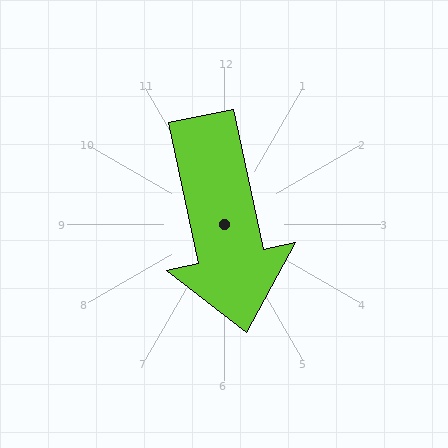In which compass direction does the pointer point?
South.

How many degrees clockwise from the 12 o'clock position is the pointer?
Approximately 168 degrees.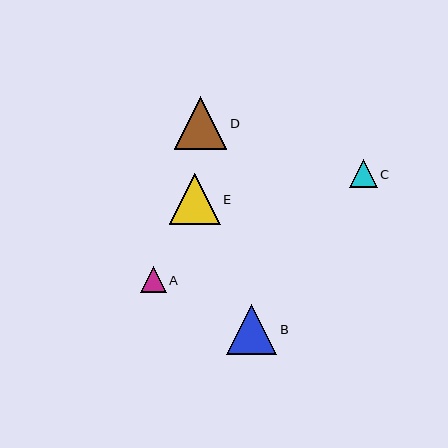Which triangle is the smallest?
Triangle A is the smallest with a size of approximately 26 pixels.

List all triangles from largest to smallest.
From largest to smallest: D, E, B, C, A.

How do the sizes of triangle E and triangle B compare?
Triangle E and triangle B are approximately the same size.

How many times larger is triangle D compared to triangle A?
Triangle D is approximately 2.0 times the size of triangle A.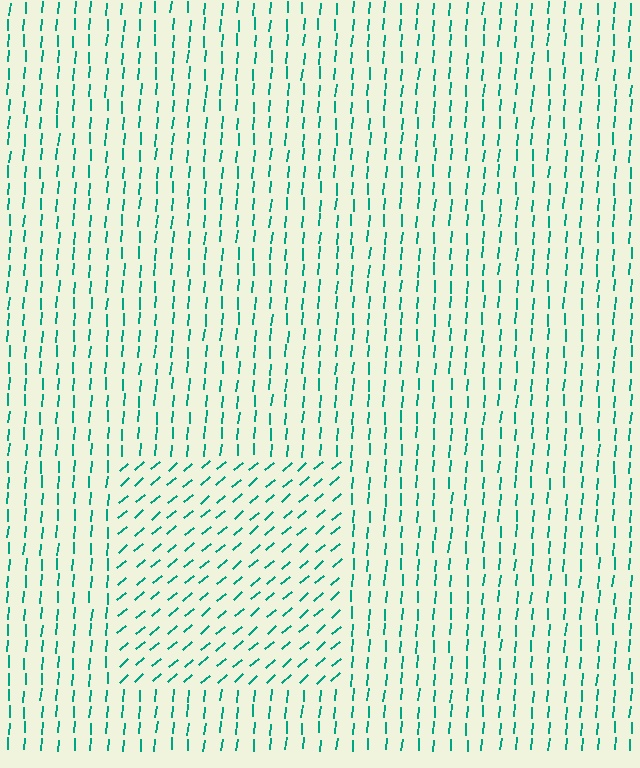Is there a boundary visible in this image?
Yes, there is a texture boundary formed by a change in line orientation.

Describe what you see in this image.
The image is filled with small teal line segments. A rectangle region in the image has lines oriented differently from the surrounding lines, creating a visible texture boundary.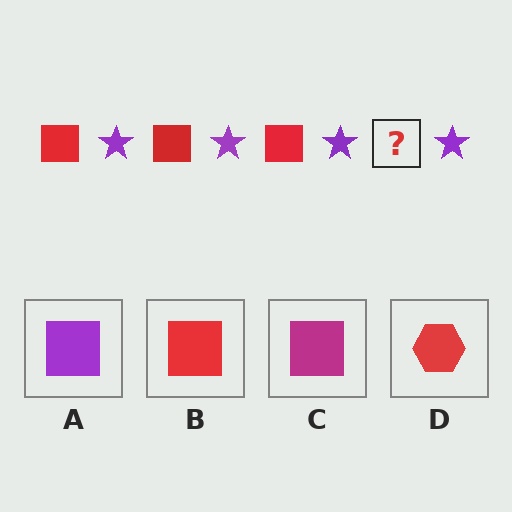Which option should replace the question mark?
Option B.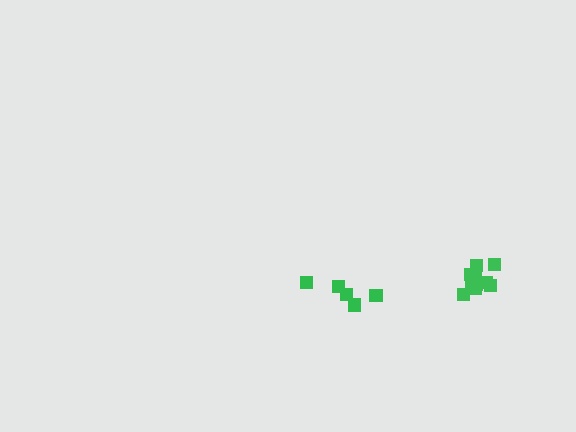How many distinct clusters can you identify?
There are 2 distinct clusters.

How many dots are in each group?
Group 1: 5 dots, Group 2: 11 dots (16 total).